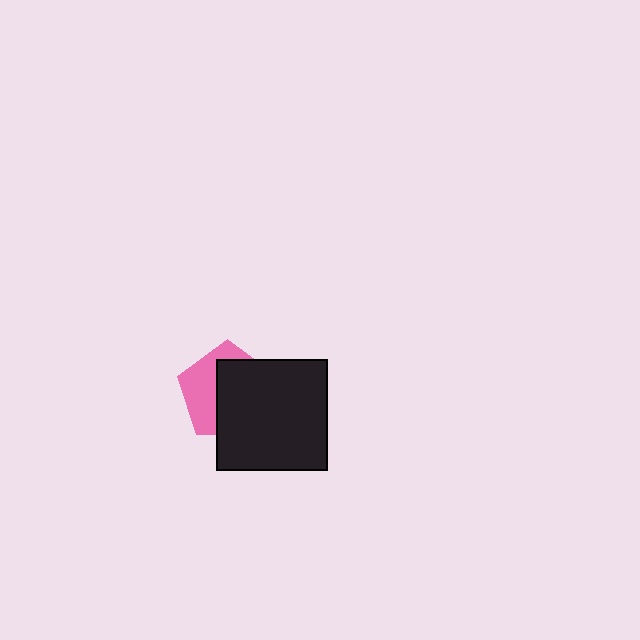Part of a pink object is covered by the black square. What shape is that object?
It is a pentagon.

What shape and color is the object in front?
The object in front is a black square.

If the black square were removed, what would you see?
You would see the complete pink pentagon.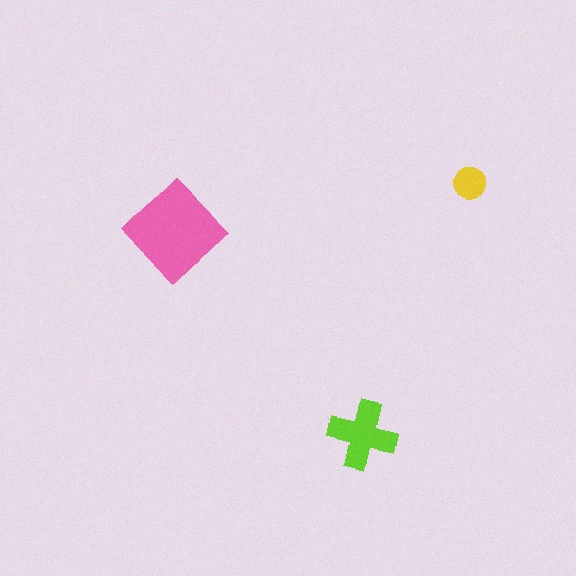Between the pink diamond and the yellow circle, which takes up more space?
The pink diamond.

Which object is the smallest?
The yellow circle.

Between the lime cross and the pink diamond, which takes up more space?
The pink diamond.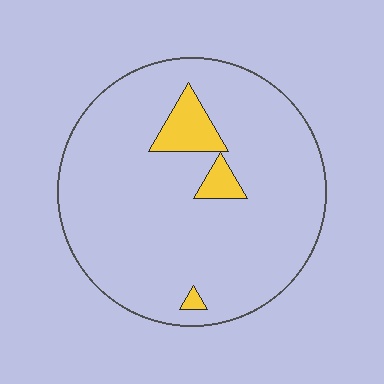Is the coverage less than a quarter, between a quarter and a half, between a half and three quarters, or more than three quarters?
Less than a quarter.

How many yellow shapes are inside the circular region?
3.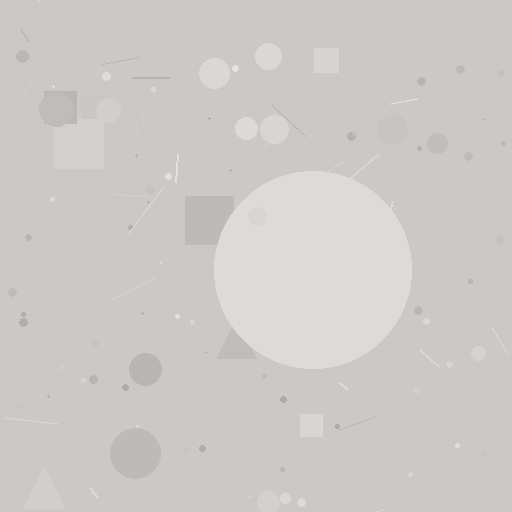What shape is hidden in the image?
A circle is hidden in the image.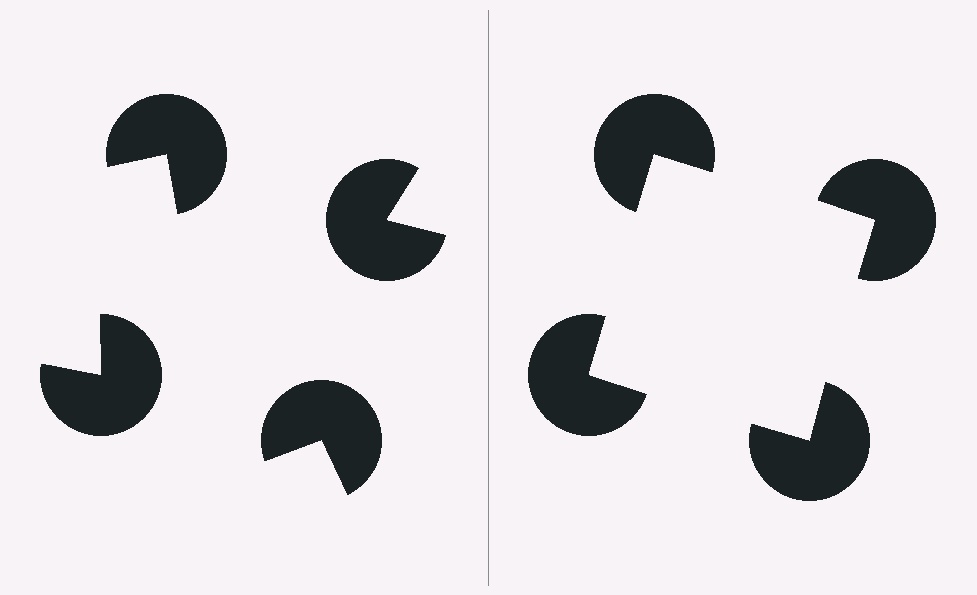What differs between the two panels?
The pac-man discs are positioned identically on both sides; only the wedge orientations differ. On the right they align to a square; on the left they are misaligned.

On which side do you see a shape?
An illusory square appears on the right side. On the left side the wedge cuts are rotated, so no coherent shape forms.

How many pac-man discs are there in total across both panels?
8 — 4 on each side.